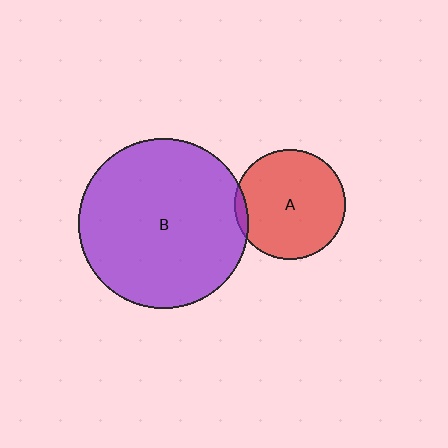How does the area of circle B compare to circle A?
Approximately 2.4 times.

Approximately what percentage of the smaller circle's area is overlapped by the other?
Approximately 5%.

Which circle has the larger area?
Circle B (purple).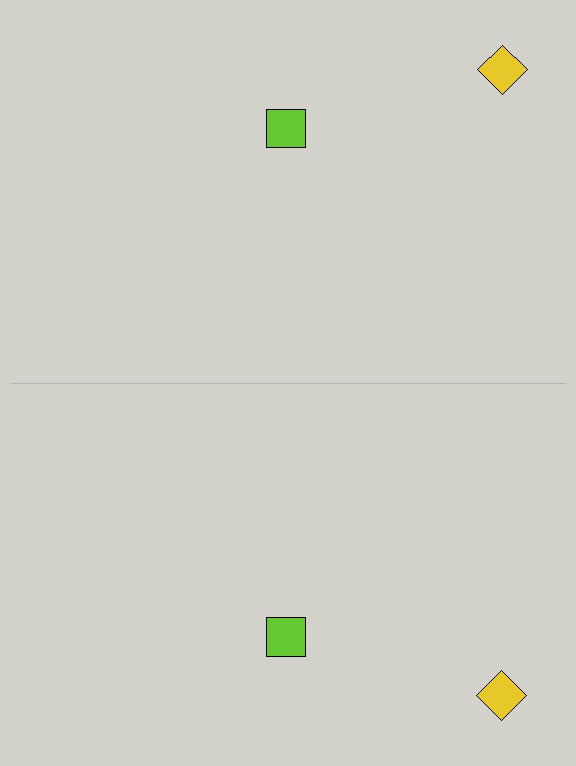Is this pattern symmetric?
Yes, this pattern has bilateral (reflection) symmetry.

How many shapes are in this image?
There are 4 shapes in this image.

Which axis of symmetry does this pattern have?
The pattern has a horizontal axis of symmetry running through the center of the image.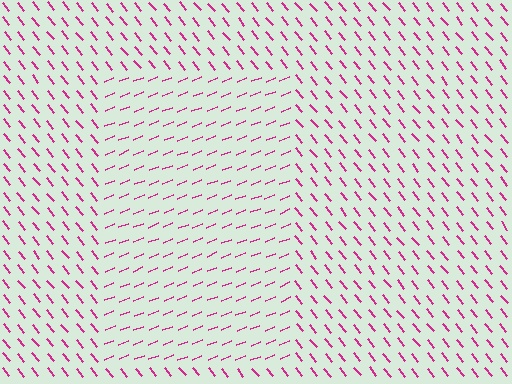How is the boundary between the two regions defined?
The boundary is defined purely by a change in line orientation (approximately 74 degrees difference). All lines are the same color and thickness.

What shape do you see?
I see a rectangle.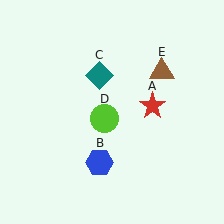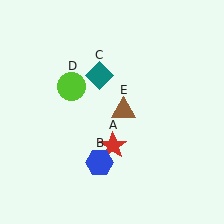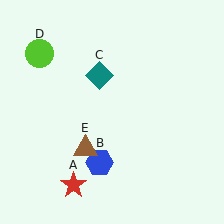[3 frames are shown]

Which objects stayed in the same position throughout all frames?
Blue hexagon (object B) and teal diamond (object C) remained stationary.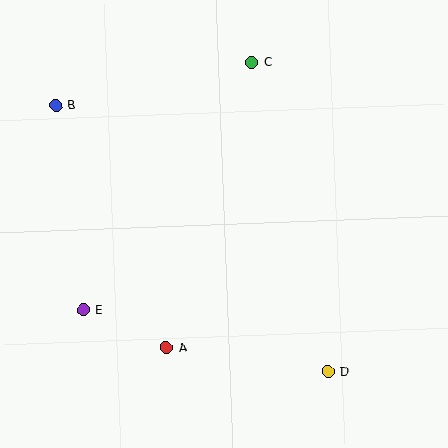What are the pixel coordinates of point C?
Point C is at (252, 63).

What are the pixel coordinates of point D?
Point D is at (328, 372).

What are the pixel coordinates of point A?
Point A is at (166, 348).